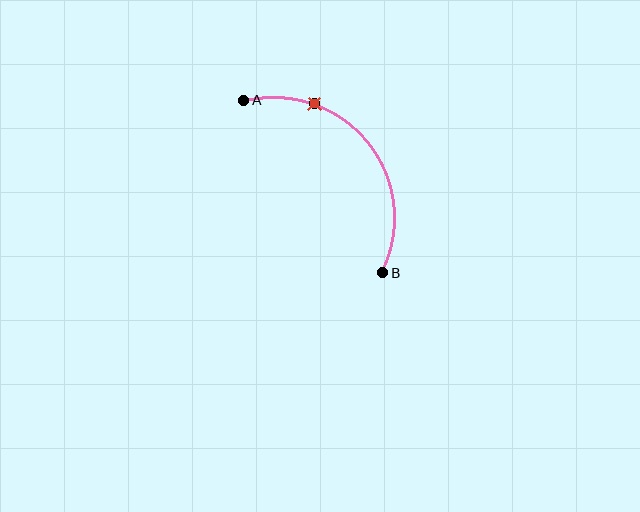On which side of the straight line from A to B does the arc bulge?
The arc bulges above and to the right of the straight line connecting A and B.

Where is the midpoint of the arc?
The arc midpoint is the point on the curve farthest from the straight line joining A and B. It sits above and to the right of that line.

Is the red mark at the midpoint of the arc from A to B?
No. The red mark lies on the arc but is closer to endpoint A. The arc midpoint would be at the point on the curve equidistant along the arc from both A and B.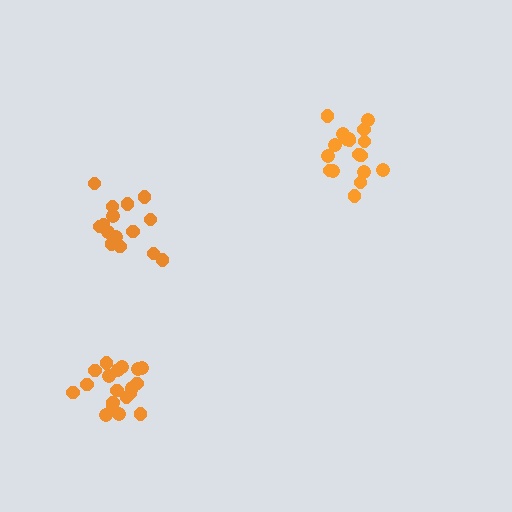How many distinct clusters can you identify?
There are 3 distinct clusters.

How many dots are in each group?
Group 1: 19 dots, Group 2: 19 dots, Group 3: 15 dots (53 total).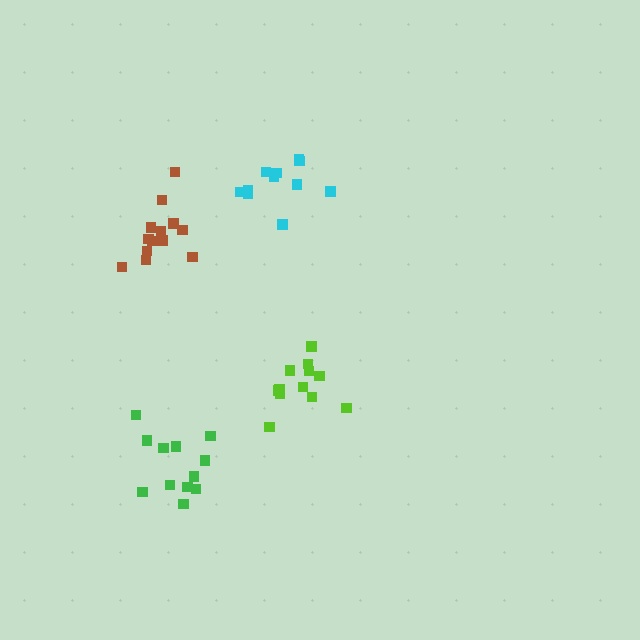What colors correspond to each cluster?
The clusters are colored: green, cyan, lime, brown.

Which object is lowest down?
The green cluster is bottommost.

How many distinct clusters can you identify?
There are 4 distinct clusters.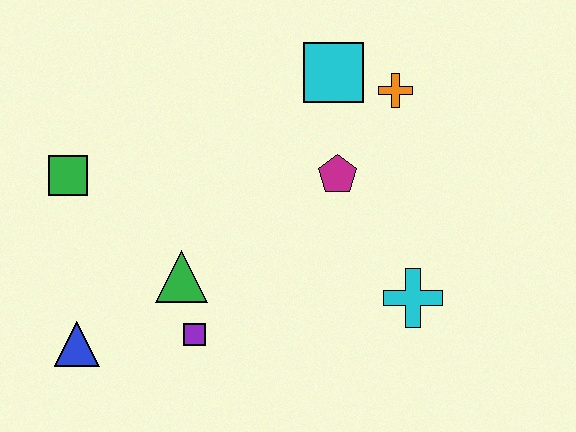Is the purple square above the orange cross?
No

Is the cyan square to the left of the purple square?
No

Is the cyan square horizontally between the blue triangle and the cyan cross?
Yes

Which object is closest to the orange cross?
The cyan square is closest to the orange cross.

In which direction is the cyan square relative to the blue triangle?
The cyan square is above the blue triangle.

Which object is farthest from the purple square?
The orange cross is farthest from the purple square.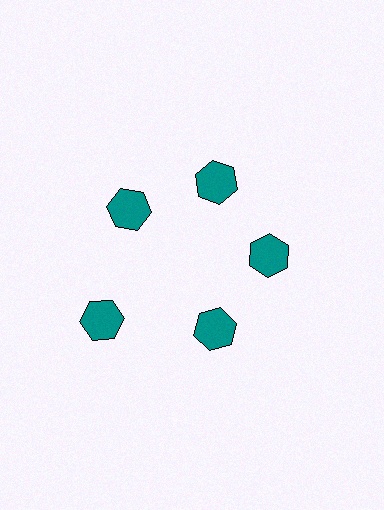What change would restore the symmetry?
The symmetry would be restored by moving it inward, back onto the ring so that all 5 hexagons sit at equal angles and equal distance from the center.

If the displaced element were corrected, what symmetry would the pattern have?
It would have 5-fold rotational symmetry — the pattern would map onto itself every 72 degrees.